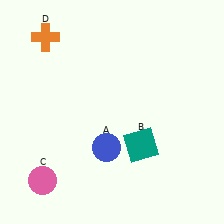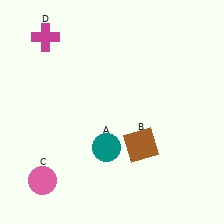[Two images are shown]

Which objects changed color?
A changed from blue to teal. B changed from teal to brown. D changed from orange to magenta.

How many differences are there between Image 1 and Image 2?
There are 3 differences between the two images.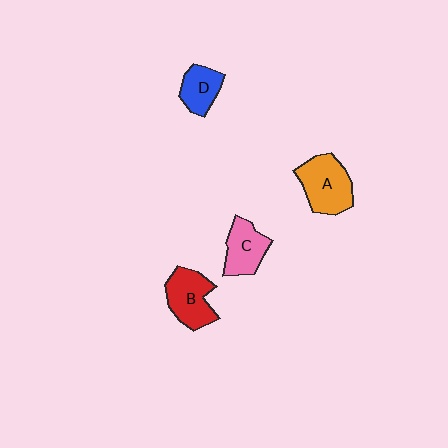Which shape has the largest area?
Shape A (orange).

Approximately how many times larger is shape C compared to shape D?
Approximately 1.2 times.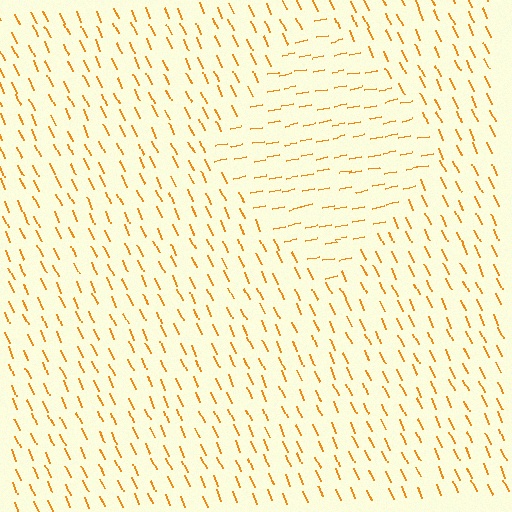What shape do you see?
I see a diamond.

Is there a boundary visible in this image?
Yes, there is a texture boundary formed by a change in line orientation.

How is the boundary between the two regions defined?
The boundary is defined purely by a change in line orientation (approximately 76 degrees difference). All lines are the same color and thickness.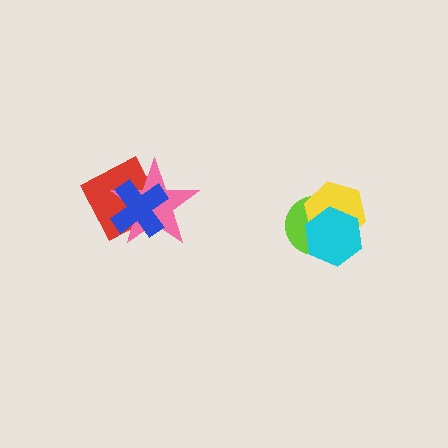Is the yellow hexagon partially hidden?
Yes, it is partially covered by another shape.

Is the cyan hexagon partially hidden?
No, no other shape covers it.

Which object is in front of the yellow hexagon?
The cyan hexagon is in front of the yellow hexagon.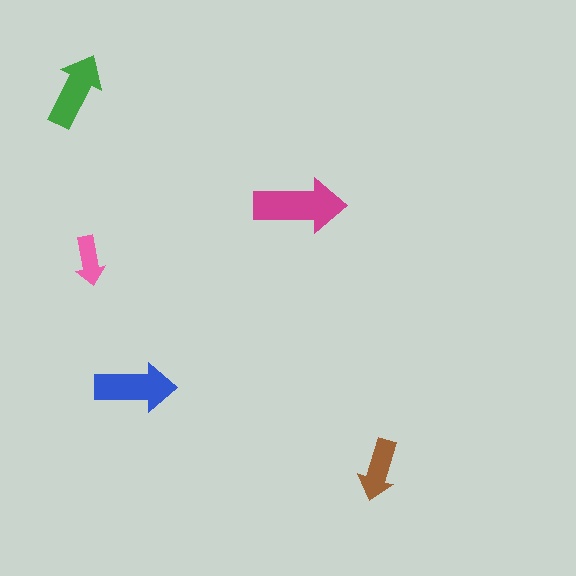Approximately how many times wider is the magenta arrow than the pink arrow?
About 2 times wider.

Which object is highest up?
The green arrow is topmost.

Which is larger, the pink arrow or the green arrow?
The green one.